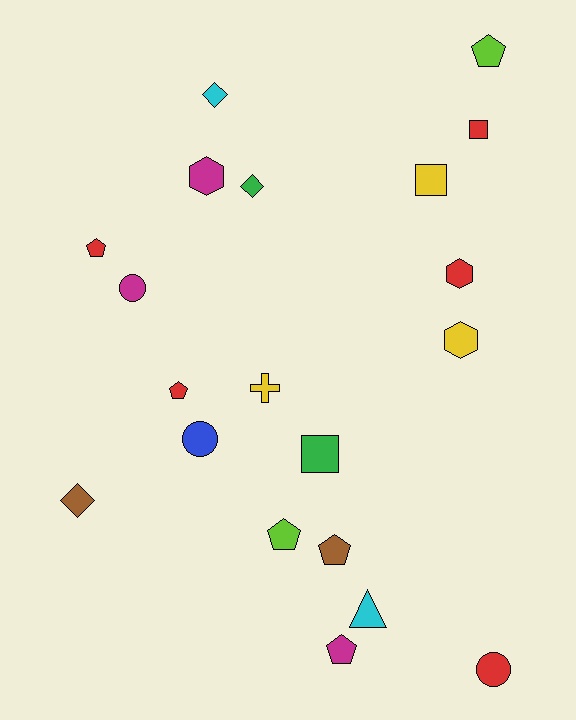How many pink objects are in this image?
There are no pink objects.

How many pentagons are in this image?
There are 6 pentagons.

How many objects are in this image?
There are 20 objects.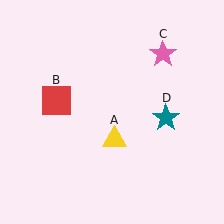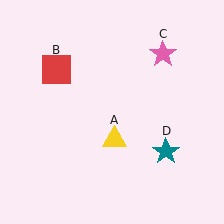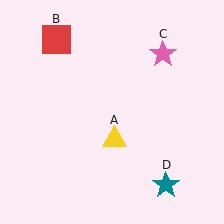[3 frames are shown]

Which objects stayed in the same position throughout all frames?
Yellow triangle (object A) and pink star (object C) remained stationary.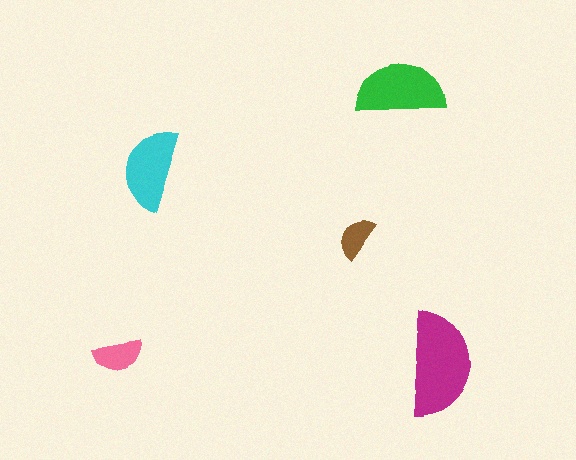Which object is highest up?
The green semicircle is topmost.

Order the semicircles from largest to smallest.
the magenta one, the green one, the cyan one, the pink one, the brown one.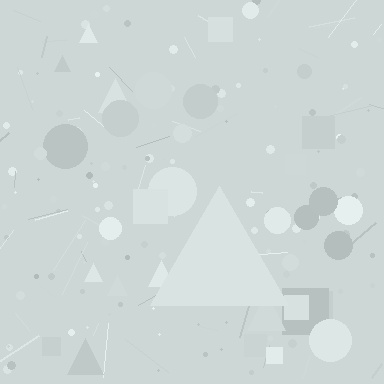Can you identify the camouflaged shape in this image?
The camouflaged shape is a triangle.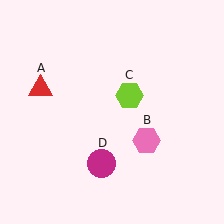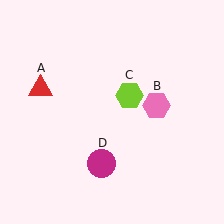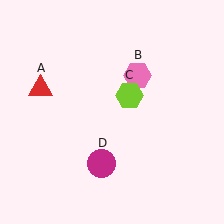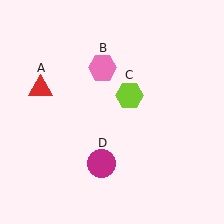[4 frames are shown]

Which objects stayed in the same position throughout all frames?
Red triangle (object A) and lime hexagon (object C) and magenta circle (object D) remained stationary.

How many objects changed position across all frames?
1 object changed position: pink hexagon (object B).